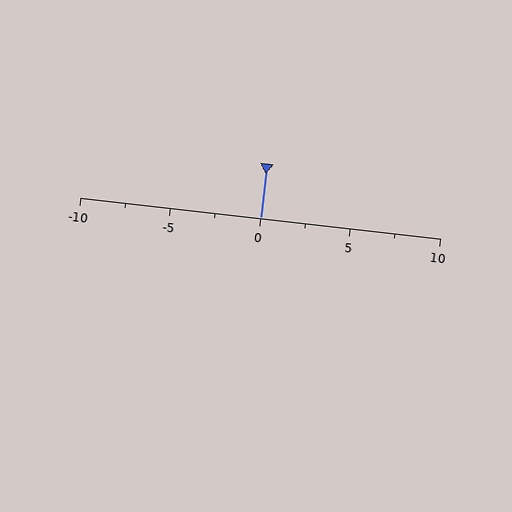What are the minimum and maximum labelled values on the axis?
The axis runs from -10 to 10.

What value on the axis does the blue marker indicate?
The marker indicates approximately 0.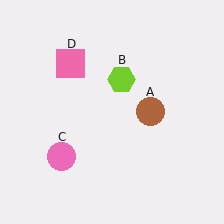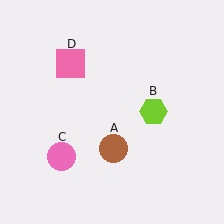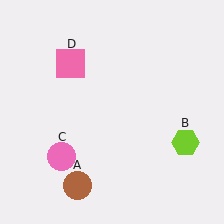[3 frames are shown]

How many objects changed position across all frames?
2 objects changed position: brown circle (object A), lime hexagon (object B).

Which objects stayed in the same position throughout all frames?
Pink circle (object C) and pink square (object D) remained stationary.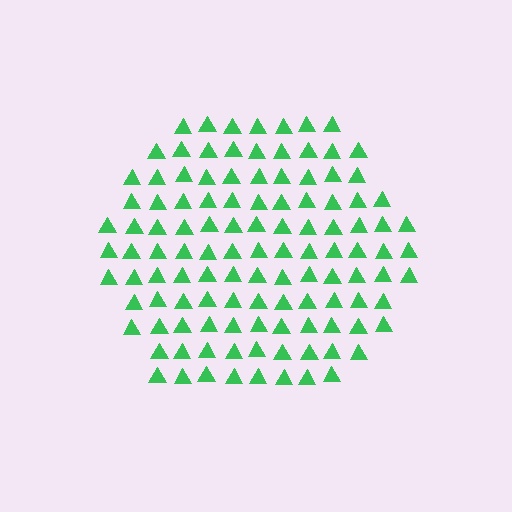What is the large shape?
The large shape is a hexagon.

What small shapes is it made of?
It is made of small triangles.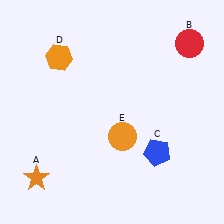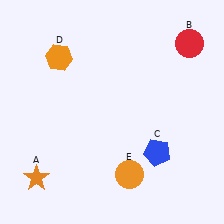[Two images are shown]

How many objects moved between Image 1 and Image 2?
1 object moved between the two images.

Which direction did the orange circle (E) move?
The orange circle (E) moved down.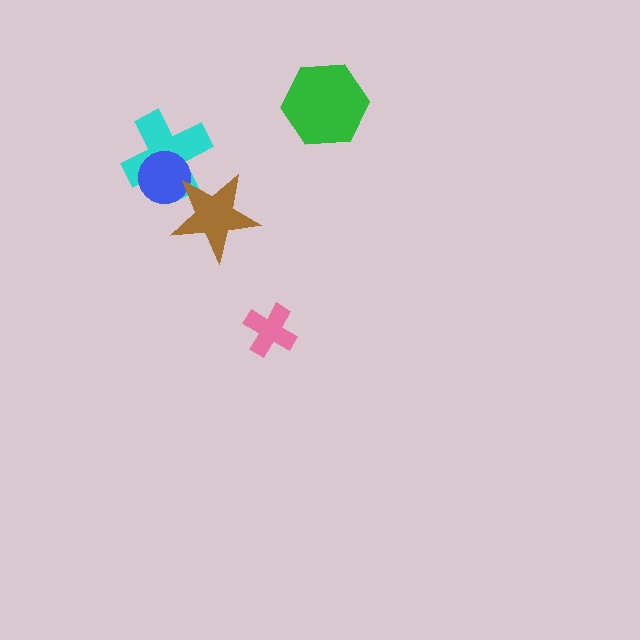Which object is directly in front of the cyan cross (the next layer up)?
The blue circle is directly in front of the cyan cross.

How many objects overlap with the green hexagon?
0 objects overlap with the green hexagon.